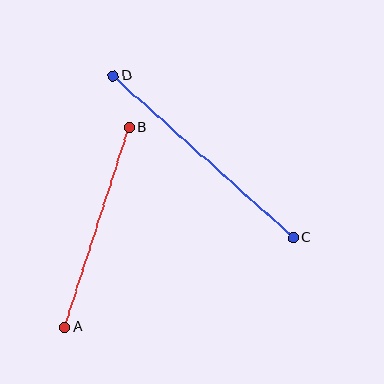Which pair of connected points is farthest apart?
Points C and D are farthest apart.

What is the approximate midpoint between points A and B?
The midpoint is at approximately (97, 227) pixels.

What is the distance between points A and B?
The distance is approximately 210 pixels.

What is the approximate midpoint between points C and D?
The midpoint is at approximately (203, 157) pixels.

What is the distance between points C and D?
The distance is approximately 242 pixels.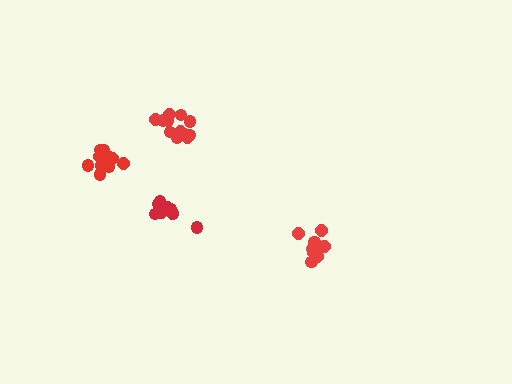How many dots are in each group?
Group 1: 11 dots, Group 2: 11 dots, Group 3: 13 dots, Group 4: 11 dots (46 total).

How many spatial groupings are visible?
There are 4 spatial groupings.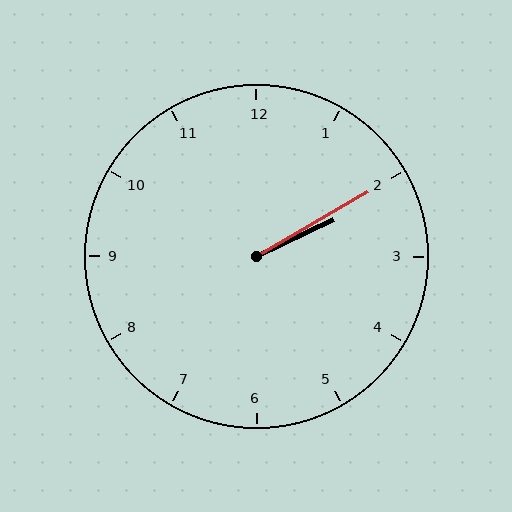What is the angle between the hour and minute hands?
Approximately 5 degrees.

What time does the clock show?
2:10.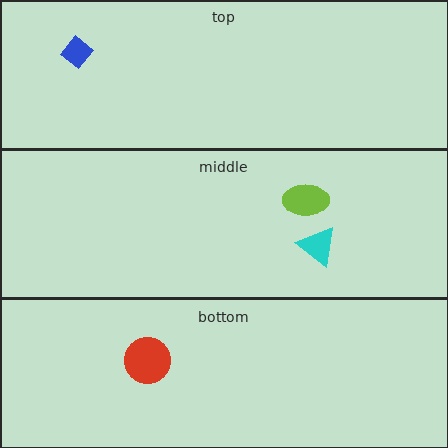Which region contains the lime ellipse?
The middle region.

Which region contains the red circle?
The bottom region.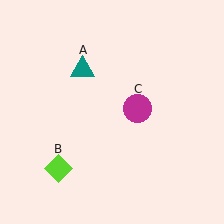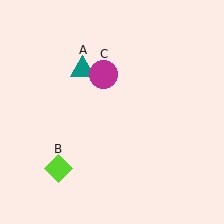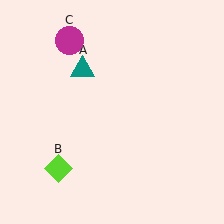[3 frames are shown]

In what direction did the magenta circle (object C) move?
The magenta circle (object C) moved up and to the left.